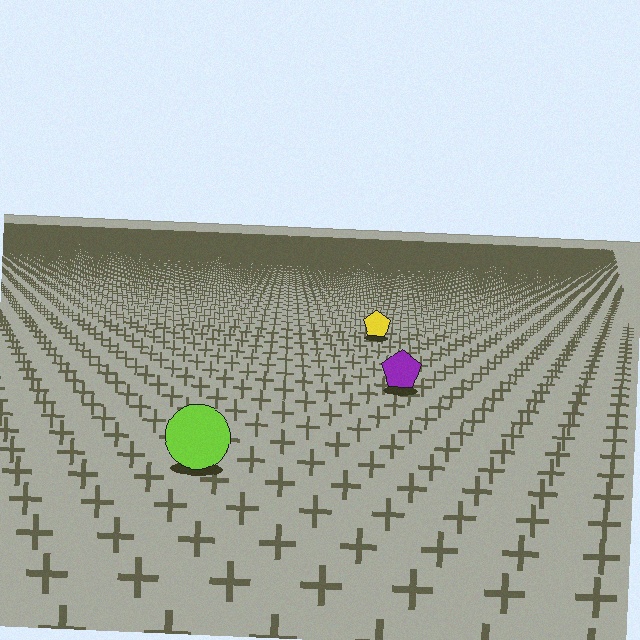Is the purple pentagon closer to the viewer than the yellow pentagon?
Yes. The purple pentagon is closer — you can tell from the texture gradient: the ground texture is coarser near it.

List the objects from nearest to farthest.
From nearest to farthest: the lime circle, the purple pentagon, the yellow pentagon.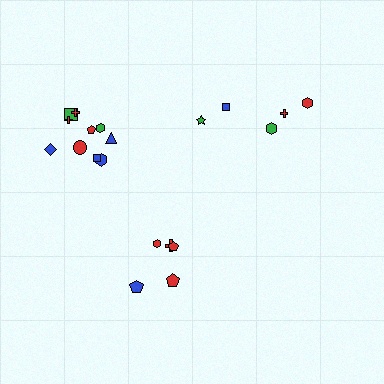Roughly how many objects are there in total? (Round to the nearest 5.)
Roughly 20 objects in total.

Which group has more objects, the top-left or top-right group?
The top-left group.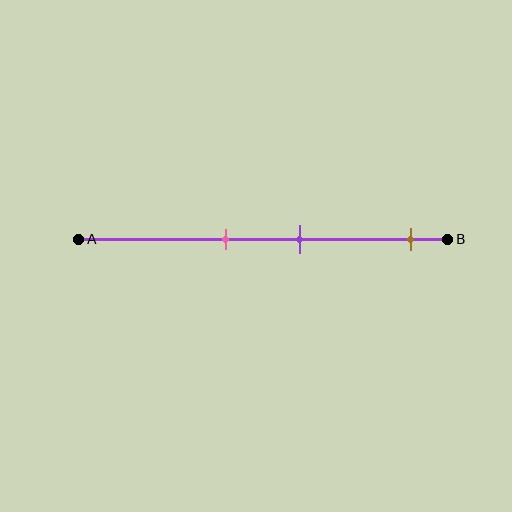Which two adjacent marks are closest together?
The pink and purple marks are the closest adjacent pair.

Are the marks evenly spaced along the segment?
No, the marks are not evenly spaced.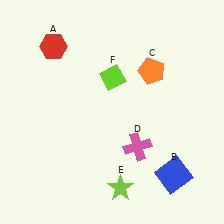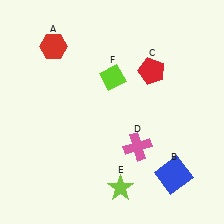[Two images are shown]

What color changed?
The pentagon (C) changed from orange in Image 1 to red in Image 2.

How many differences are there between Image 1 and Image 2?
There is 1 difference between the two images.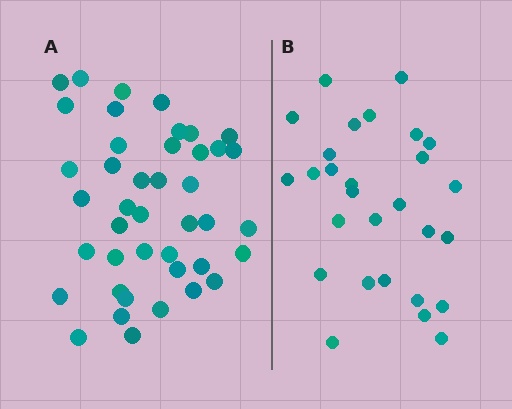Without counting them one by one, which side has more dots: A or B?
Region A (the left region) has more dots.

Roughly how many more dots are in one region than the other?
Region A has approximately 15 more dots than region B.